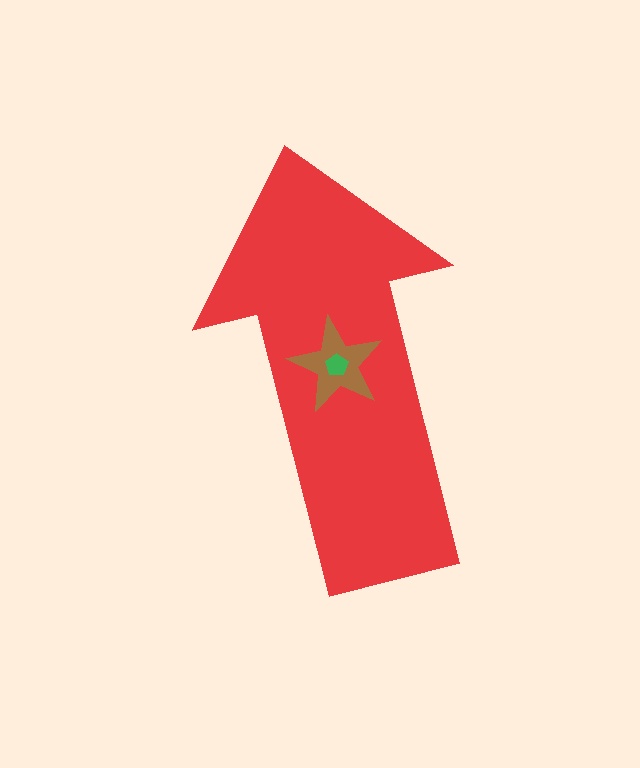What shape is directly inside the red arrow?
The brown star.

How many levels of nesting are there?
3.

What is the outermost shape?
The red arrow.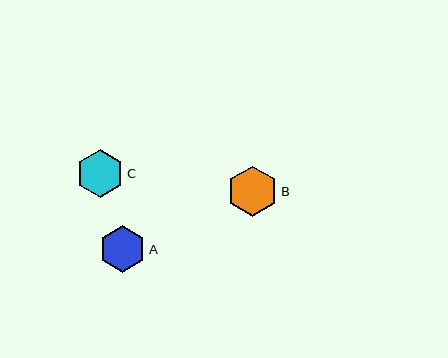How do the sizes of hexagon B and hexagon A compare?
Hexagon B and hexagon A are approximately the same size.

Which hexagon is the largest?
Hexagon B is the largest with a size of approximately 50 pixels.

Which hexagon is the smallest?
Hexagon A is the smallest with a size of approximately 46 pixels.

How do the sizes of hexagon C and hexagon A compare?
Hexagon C and hexagon A are approximately the same size.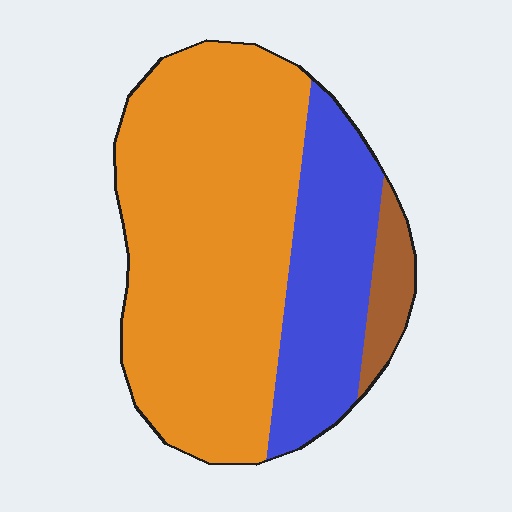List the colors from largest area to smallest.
From largest to smallest: orange, blue, brown.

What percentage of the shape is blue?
Blue takes up about one quarter (1/4) of the shape.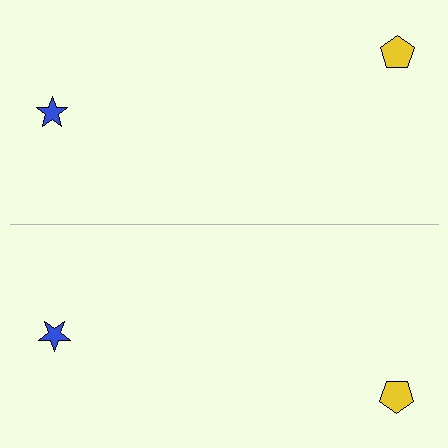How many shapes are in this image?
There are 4 shapes in this image.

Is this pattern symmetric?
Yes, this pattern has bilateral (reflection) symmetry.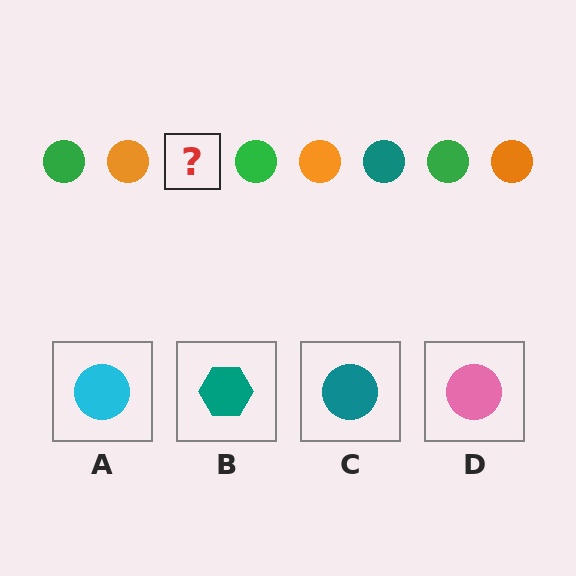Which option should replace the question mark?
Option C.